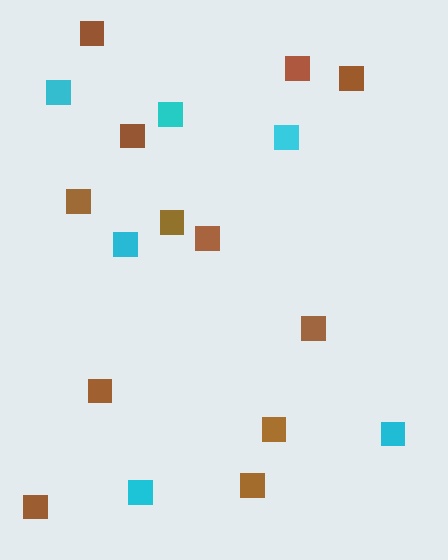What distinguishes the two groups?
There are 2 groups: one group of brown squares (12) and one group of cyan squares (6).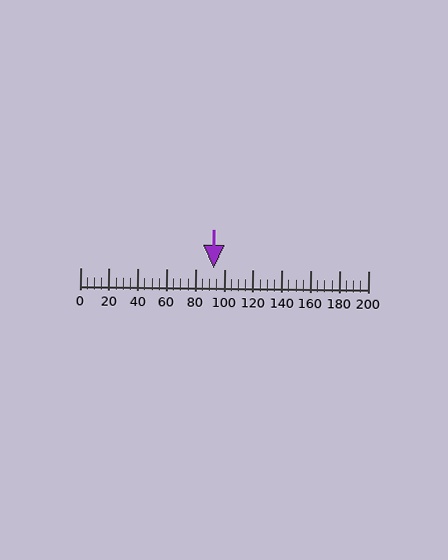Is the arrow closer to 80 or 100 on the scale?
The arrow is closer to 100.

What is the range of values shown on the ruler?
The ruler shows values from 0 to 200.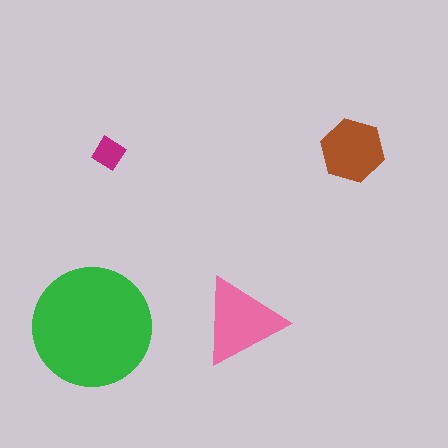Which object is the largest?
The green circle.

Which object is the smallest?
The magenta diamond.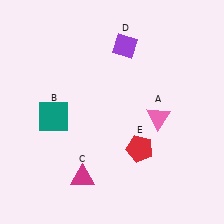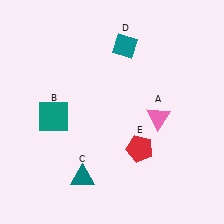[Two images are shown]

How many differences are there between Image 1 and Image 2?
There are 2 differences between the two images.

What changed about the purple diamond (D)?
In Image 1, D is purple. In Image 2, it changed to teal.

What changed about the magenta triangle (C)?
In Image 1, C is magenta. In Image 2, it changed to teal.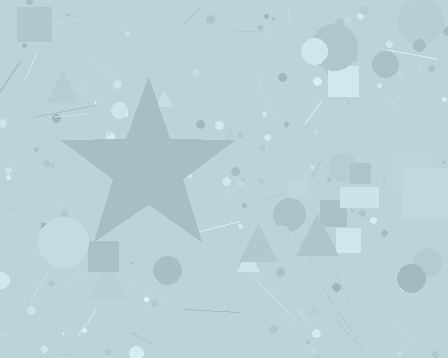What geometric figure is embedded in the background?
A star is embedded in the background.